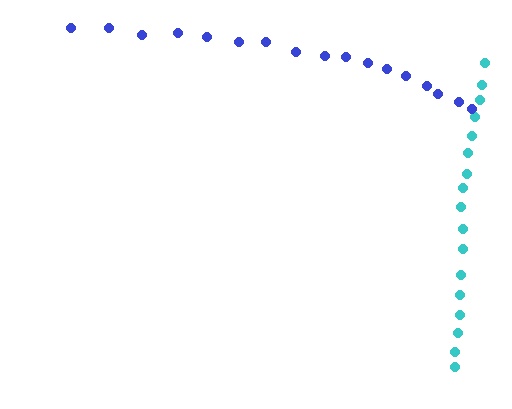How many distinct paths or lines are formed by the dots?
There are 2 distinct paths.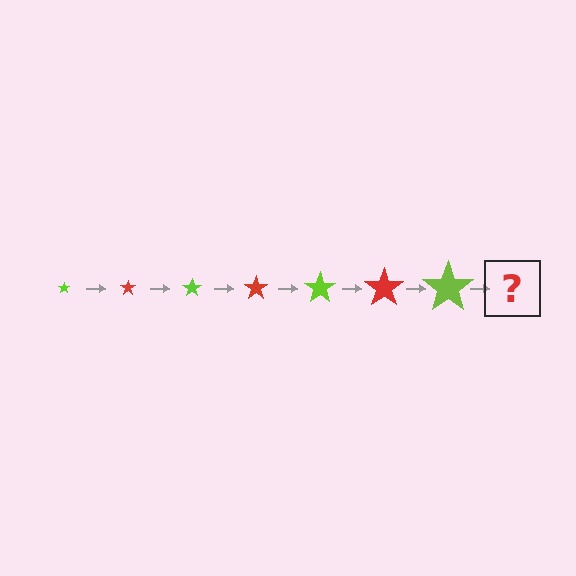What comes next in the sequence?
The next element should be a red star, larger than the previous one.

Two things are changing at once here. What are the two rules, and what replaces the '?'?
The two rules are that the star grows larger each step and the color cycles through lime and red. The '?' should be a red star, larger than the previous one.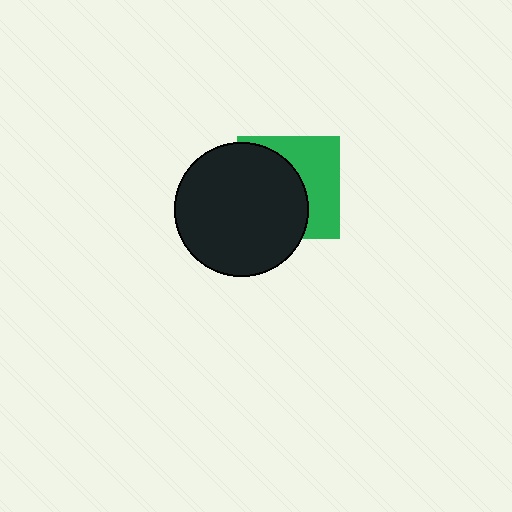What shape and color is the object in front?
The object in front is a black circle.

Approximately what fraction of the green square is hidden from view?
Roughly 56% of the green square is hidden behind the black circle.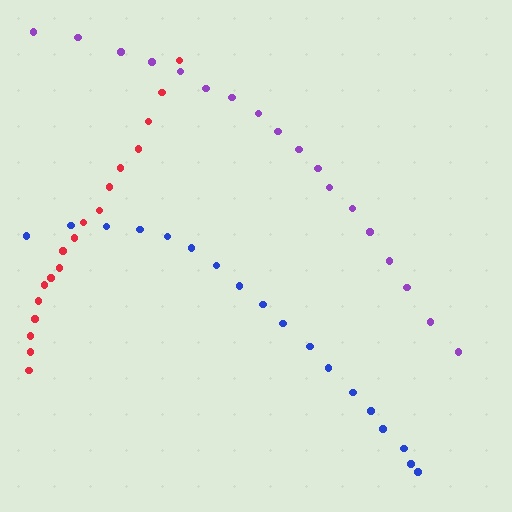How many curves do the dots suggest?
There are 3 distinct paths.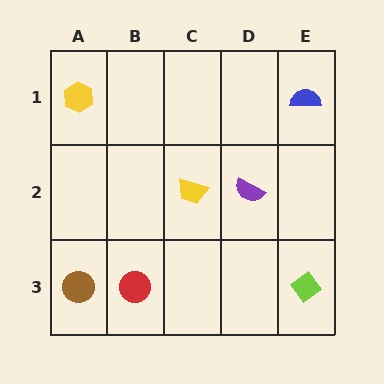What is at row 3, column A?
A brown circle.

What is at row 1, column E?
A blue semicircle.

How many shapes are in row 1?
2 shapes.